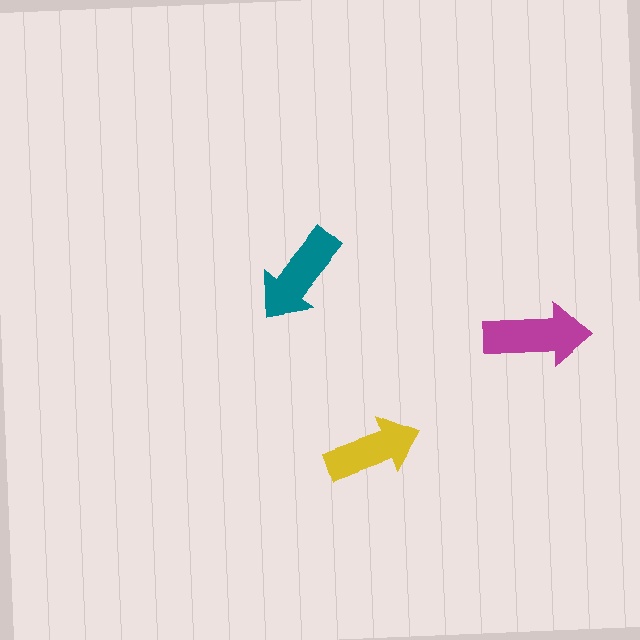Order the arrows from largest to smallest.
the magenta one, the teal one, the yellow one.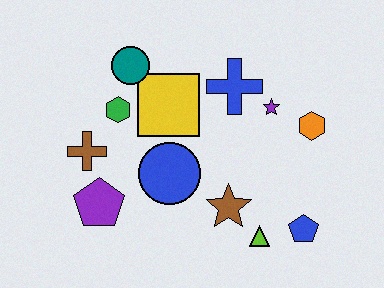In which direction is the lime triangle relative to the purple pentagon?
The lime triangle is to the right of the purple pentagon.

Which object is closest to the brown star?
The lime triangle is closest to the brown star.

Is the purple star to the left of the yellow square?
No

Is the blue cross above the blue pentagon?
Yes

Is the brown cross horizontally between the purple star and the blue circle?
No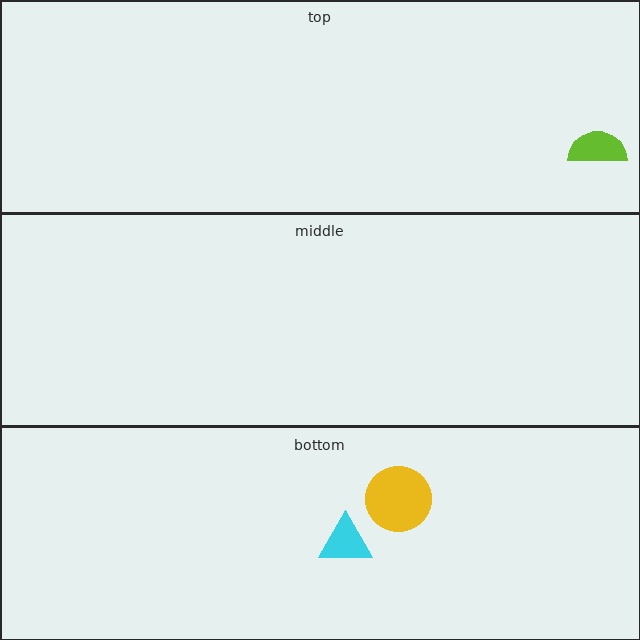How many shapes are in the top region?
1.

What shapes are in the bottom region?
The cyan triangle, the yellow circle.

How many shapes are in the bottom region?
2.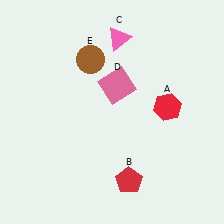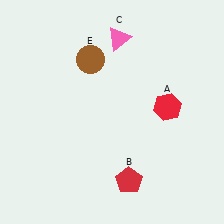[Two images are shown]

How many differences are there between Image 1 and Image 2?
There is 1 difference between the two images.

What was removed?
The pink square (D) was removed in Image 2.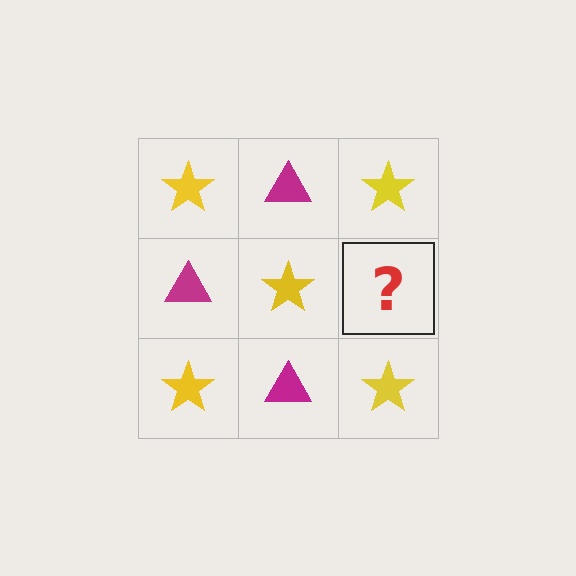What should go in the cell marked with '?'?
The missing cell should contain a magenta triangle.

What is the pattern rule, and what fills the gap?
The rule is that it alternates yellow star and magenta triangle in a checkerboard pattern. The gap should be filled with a magenta triangle.